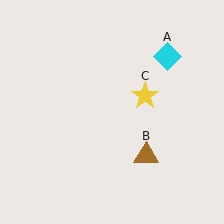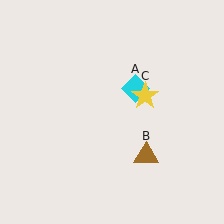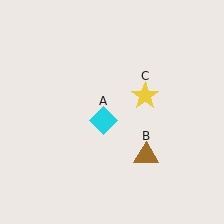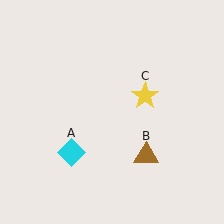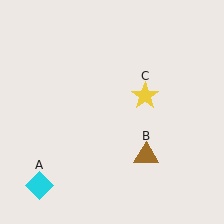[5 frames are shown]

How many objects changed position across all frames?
1 object changed position: cyan diamond (object A).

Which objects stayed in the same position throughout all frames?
Brown triangle (object B) and yellow star (object C) remained stationary.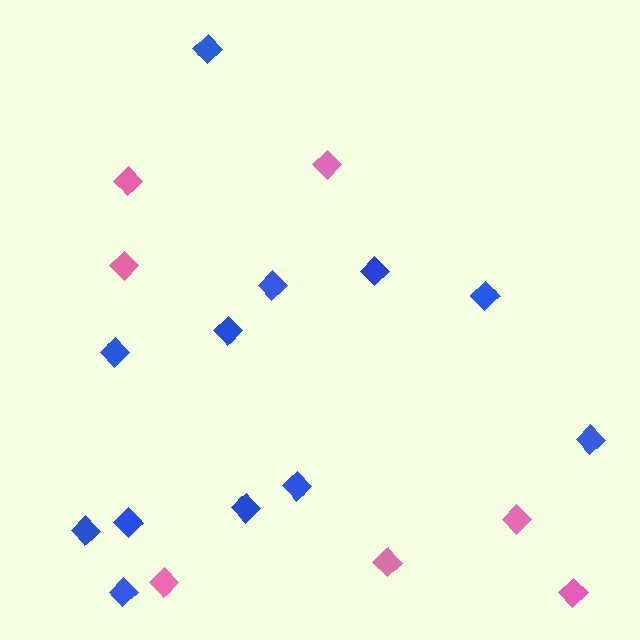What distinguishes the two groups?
There are 2 groups: one group of pink diamonds (7) and one group of blue diamonds (12).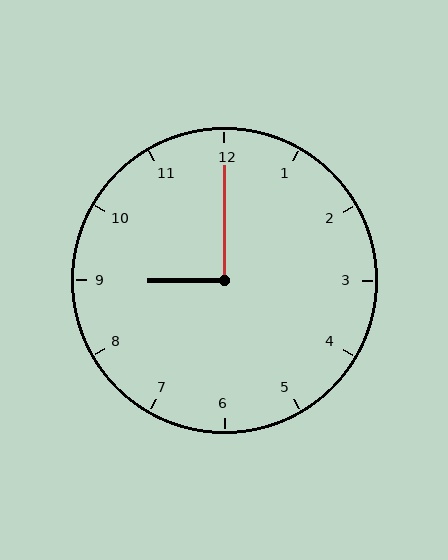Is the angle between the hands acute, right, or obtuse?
It is right.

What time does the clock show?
9:00.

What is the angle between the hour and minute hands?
Approximately 90 degrees.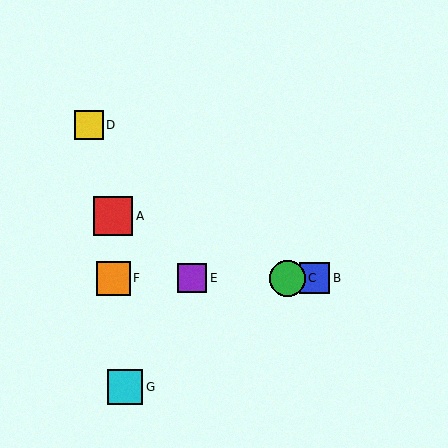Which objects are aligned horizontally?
Objects B, C, E, F are aligned horizontally.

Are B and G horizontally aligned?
No, B is at y≈278 and G is at y≈387.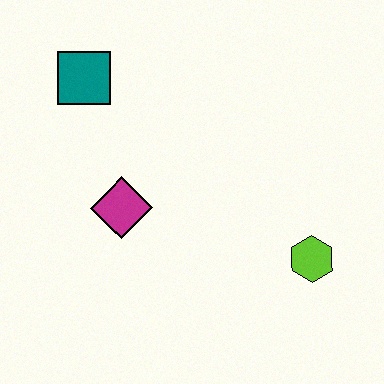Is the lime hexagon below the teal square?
Yes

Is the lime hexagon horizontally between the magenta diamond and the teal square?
No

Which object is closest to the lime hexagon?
The magenta diamond is closest to the lime hexagon.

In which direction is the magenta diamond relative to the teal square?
The magenta diamond is below the teal square.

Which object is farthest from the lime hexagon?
The teal square is farthest from the lime hexagon.